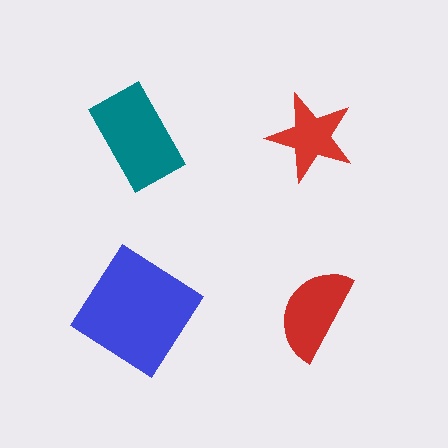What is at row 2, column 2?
A red semicircle.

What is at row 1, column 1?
A teal rectangle.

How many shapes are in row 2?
2 shapes.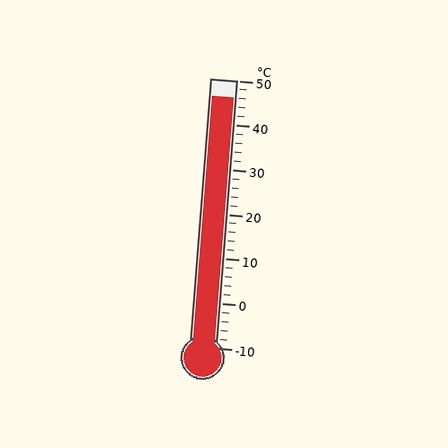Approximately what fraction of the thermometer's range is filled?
The thermometer is filled to approximately 95% of its range.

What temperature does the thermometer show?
The thermometer shows approximately 46°C.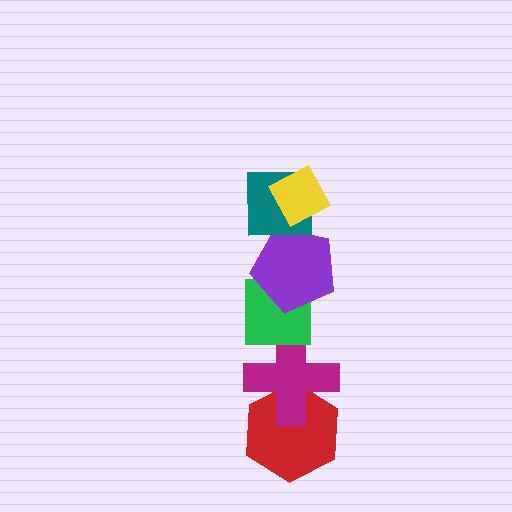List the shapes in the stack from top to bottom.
From top to bottom: the yellow diamond, the teal square, the purple pentagon, the green square, the magenta cross, the red hexagon.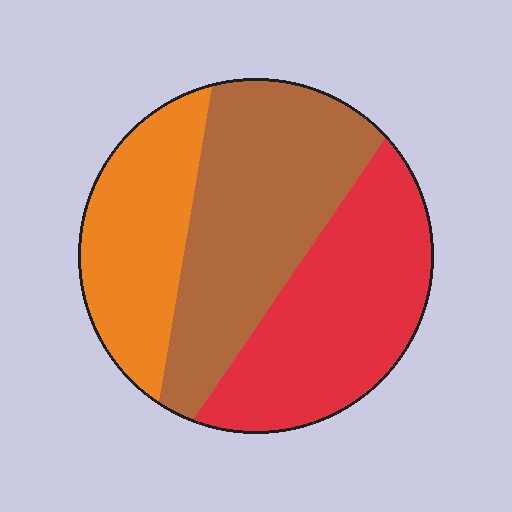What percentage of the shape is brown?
Brown covers 39% of the shape.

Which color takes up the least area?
Orange, at roughly 25%.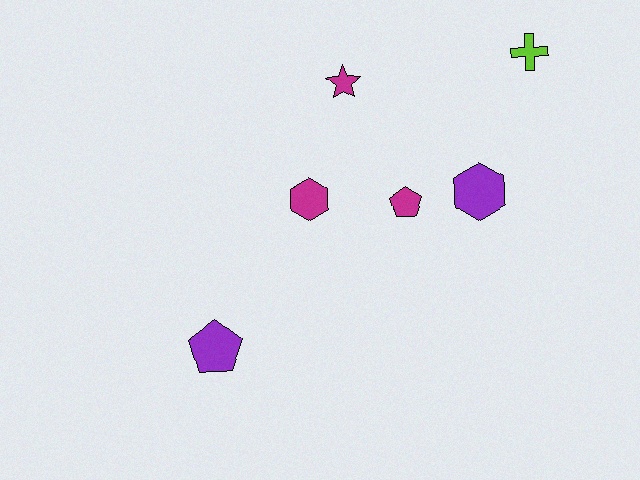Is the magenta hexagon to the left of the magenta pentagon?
Yes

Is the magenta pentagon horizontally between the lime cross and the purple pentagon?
Yes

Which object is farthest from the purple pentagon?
The lime cross is farthest from the purple pentagon.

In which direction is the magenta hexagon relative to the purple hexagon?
The magenta hexagon is to the left of the purple hexagon.